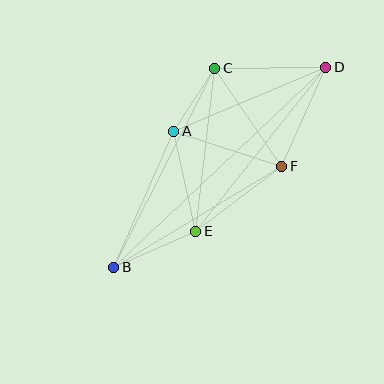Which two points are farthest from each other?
Points B and D are farthest from each other.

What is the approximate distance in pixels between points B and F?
The distance between B and F is approximately 196 pixels.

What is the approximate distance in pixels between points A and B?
The distance between A and B is approximately 148 pixels.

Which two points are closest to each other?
Points A and C are closest to each other.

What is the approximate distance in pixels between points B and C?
The distance between B and C is approximately 223 pixels.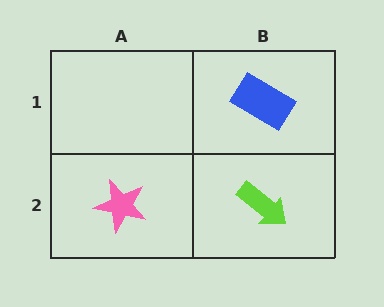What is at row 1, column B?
A blue rectangle.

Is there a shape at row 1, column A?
No, that cell is empty.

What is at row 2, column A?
A pink star.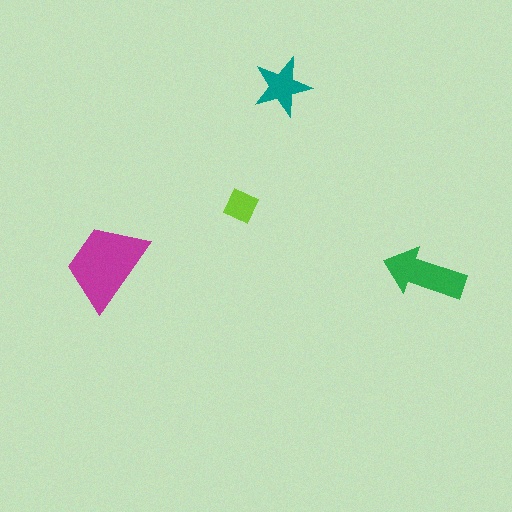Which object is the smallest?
The lime diamond.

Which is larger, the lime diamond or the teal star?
The teal star.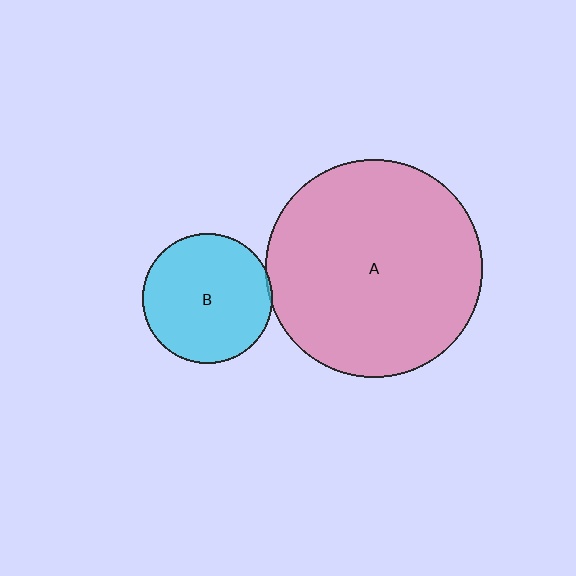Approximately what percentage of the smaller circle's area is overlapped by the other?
Approximately 5%.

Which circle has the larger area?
Circle A (pink).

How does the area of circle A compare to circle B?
Approximately 2.8 times.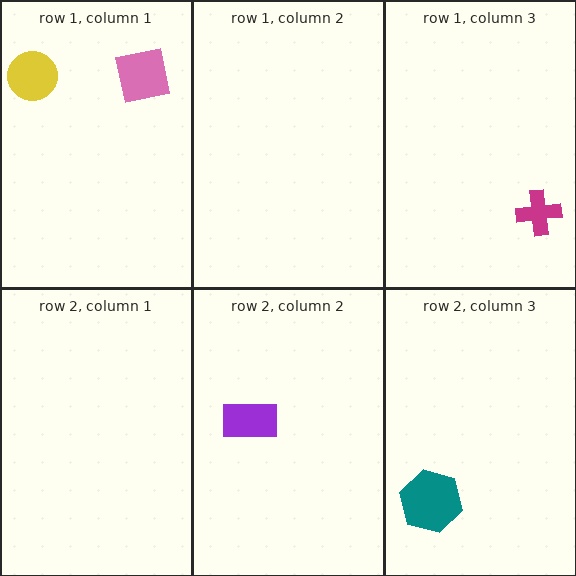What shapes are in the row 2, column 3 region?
The teal hexagon.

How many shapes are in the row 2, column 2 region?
1.